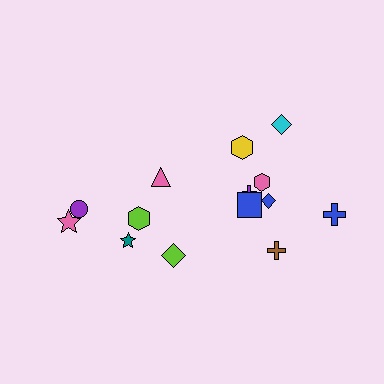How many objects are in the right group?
There are 8 objects.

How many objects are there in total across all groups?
There are 14 objects.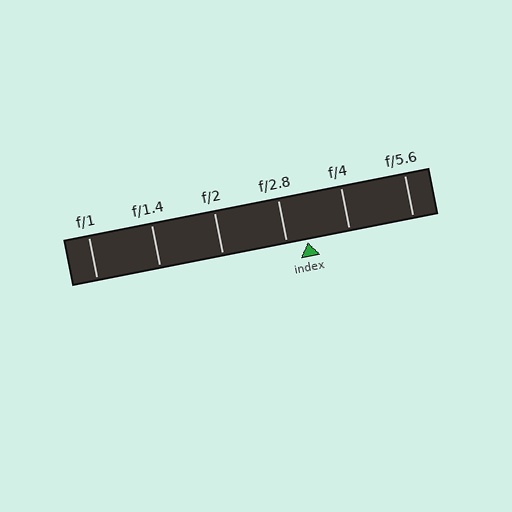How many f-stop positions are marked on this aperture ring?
There are 6 f-stop positions marked.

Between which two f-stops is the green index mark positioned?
The index mark is between f/2.8 and f/4.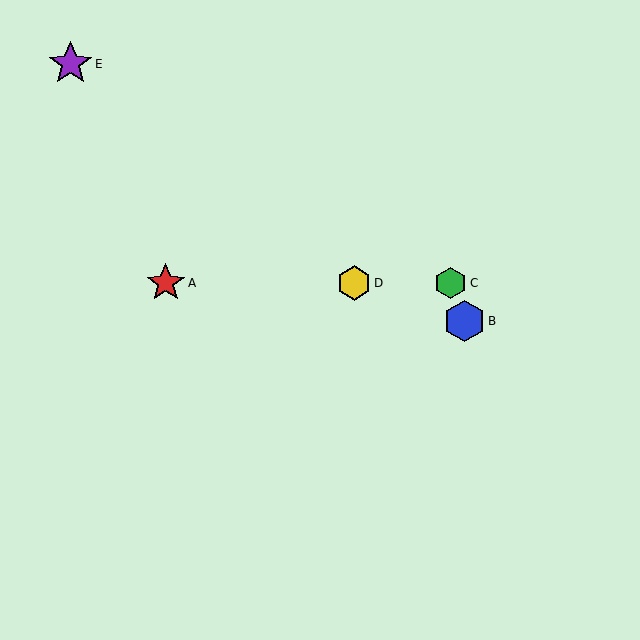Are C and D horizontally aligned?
Yes, both are at y≈283.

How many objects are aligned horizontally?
3 objects (A, C, D) are aligned horizontally.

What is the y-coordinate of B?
Object B is at y≈321.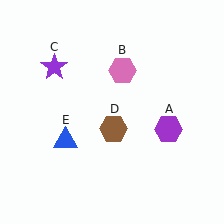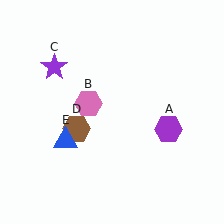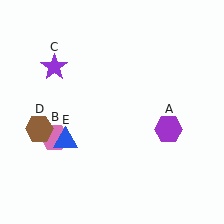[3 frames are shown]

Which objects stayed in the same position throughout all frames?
Purple hexagon (object A) and purple star (object C) and blue triangle (object E) remained stationary.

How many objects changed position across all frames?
2 objects changed position: pink hexagon (object B), brown hexagon (object D).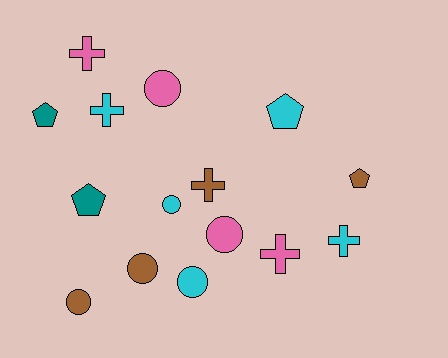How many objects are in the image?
There are 15 objects.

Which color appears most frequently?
Cyan, with 5 objects.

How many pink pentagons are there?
There are no pink pentagons.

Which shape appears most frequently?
Circle, with 6 objects.